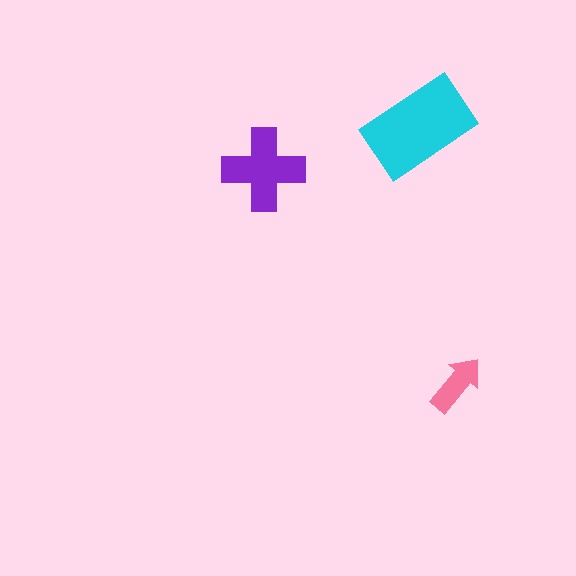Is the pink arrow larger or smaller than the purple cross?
Smaller.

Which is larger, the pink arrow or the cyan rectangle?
The cyan rectangle.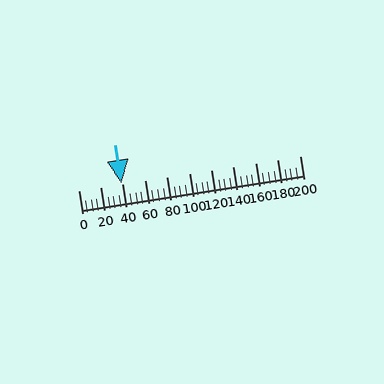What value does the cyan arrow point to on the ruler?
The cyan arrow points to approximately 38.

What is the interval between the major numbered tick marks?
The major tick marks are spaced 20 units apart.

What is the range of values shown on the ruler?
The ruler shows values from 0 to 200.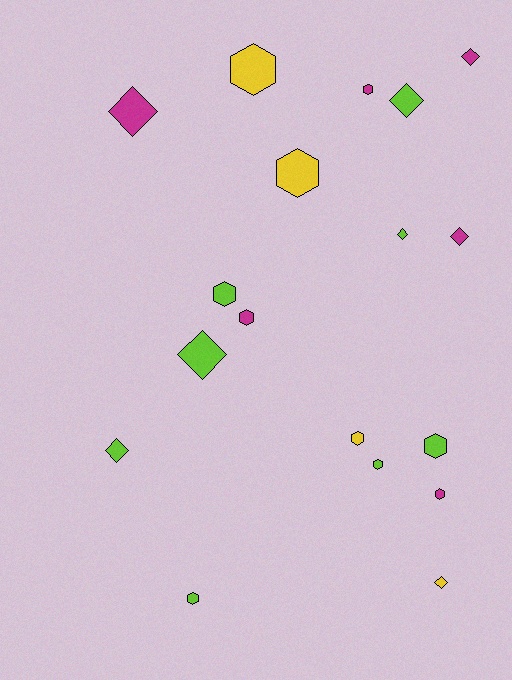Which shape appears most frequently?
Hexagon, with 10 objects.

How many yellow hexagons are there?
There are 3 yellow hexagons.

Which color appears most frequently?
Lime, with 8 objects.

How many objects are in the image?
There are 18 objects.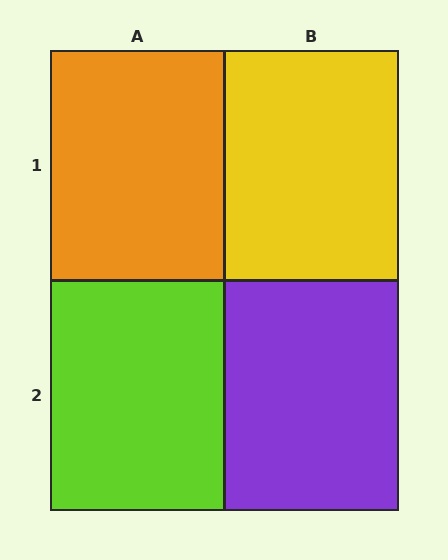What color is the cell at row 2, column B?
Purple.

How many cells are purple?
1 cell is purple.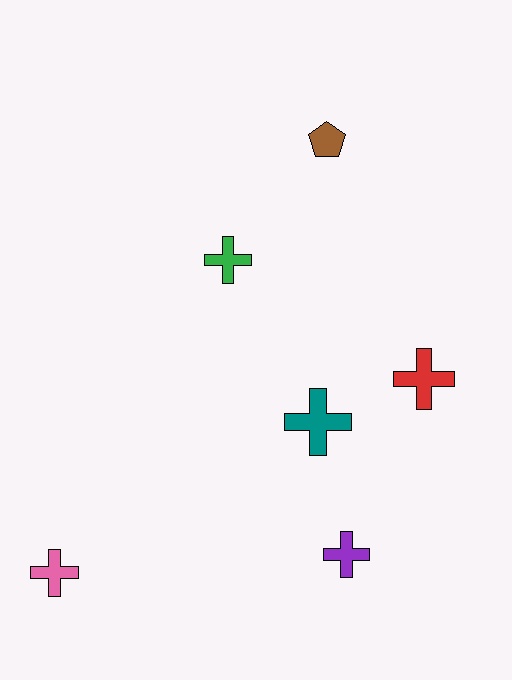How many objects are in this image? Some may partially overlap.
There are 6 objects.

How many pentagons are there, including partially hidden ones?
There is 1 pentagon.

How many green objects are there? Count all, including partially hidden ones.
There is 1 green object.